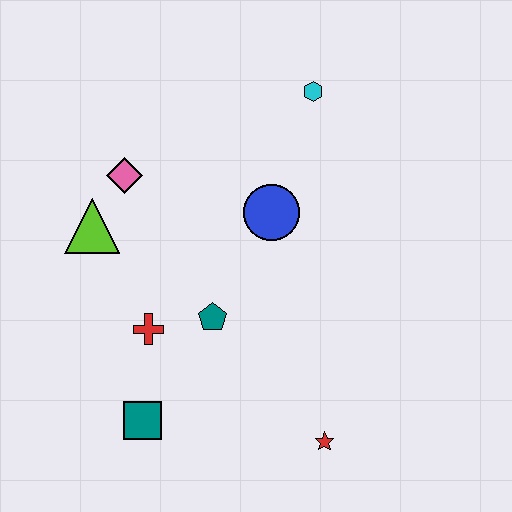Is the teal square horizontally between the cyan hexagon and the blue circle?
No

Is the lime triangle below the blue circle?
Yes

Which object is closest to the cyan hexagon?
The blue circle is closest to the cyan hexagon.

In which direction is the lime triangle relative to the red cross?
The lime triangle is above the red cross.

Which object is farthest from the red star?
The cyan hexagon is farthest from the red star.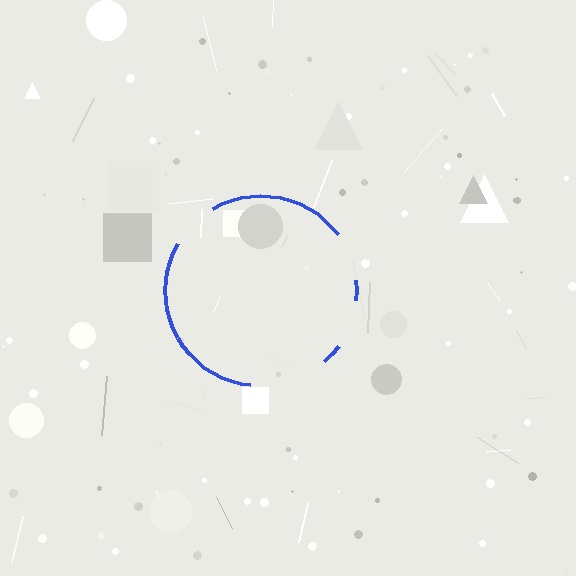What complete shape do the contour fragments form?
The contour fragments form a circle.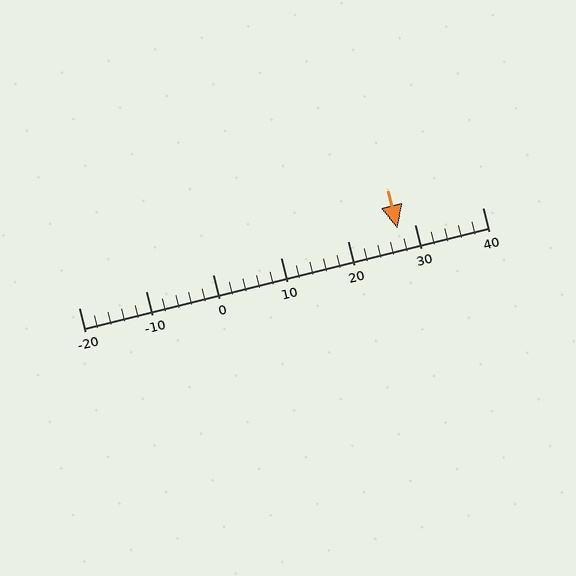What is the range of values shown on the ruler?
The ruler shows values from -20 to 40.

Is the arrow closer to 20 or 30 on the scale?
The arrow is closer to 30.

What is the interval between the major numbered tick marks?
The major tick marks are spaced 10 units apart.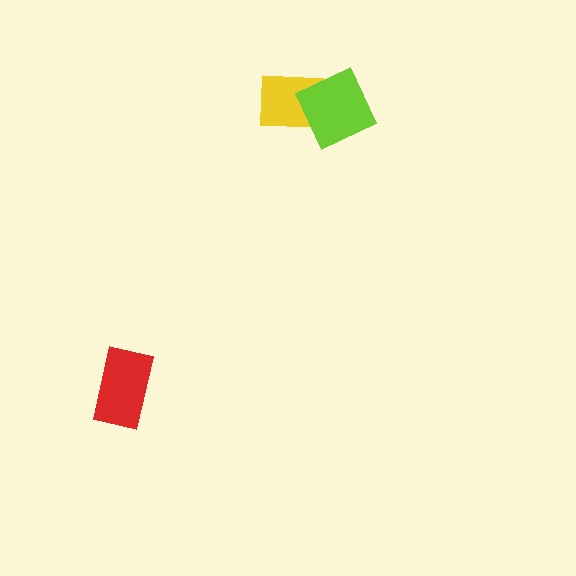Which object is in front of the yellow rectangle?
The lime diamond is in front of the yellow rectangle.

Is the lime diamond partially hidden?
No, no other shape covers it.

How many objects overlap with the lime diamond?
1 object overlaps with the lime diamond.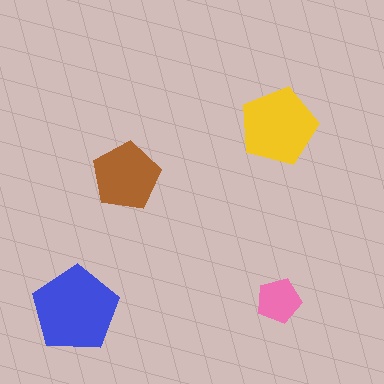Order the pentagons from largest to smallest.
the blue one, the yellow one, the brown one, the pink one.